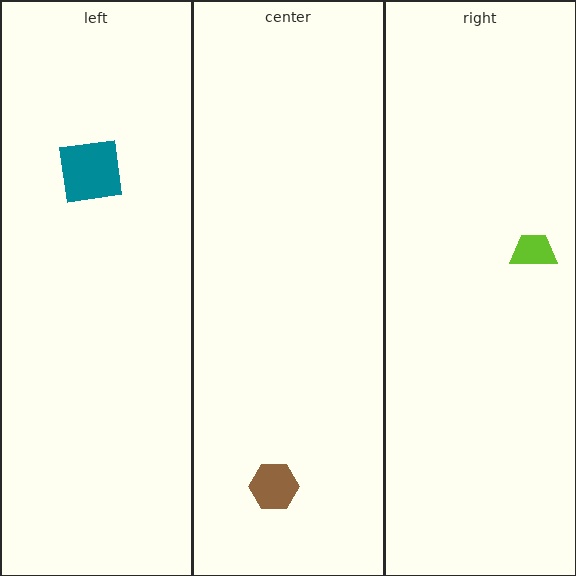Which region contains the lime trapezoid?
The right region.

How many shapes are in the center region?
1.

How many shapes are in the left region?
1.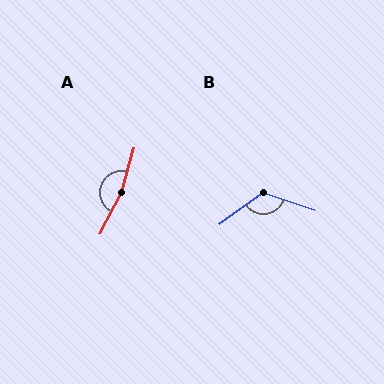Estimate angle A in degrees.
Approximately 168 degrees.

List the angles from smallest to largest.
B (125°), A (168°).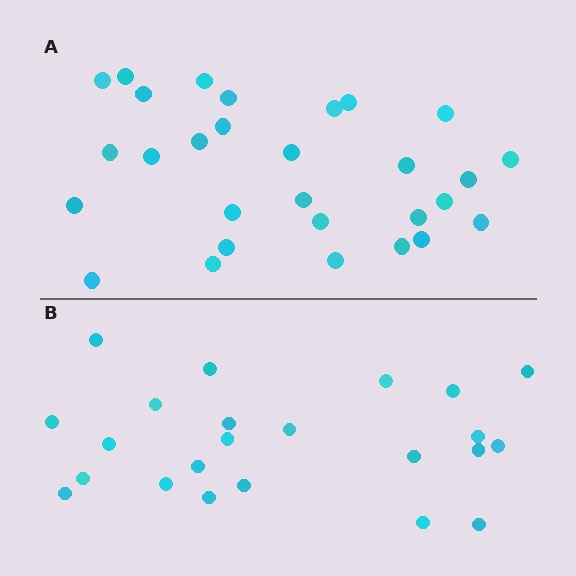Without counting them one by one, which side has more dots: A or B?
Region A (the top region) has more dots.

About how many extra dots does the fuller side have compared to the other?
Region A has about 6 more dots than region B.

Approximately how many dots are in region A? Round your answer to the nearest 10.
About 30 dots. (The exact count is 29, which rounds to 30.)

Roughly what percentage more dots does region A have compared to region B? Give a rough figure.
About 25% more.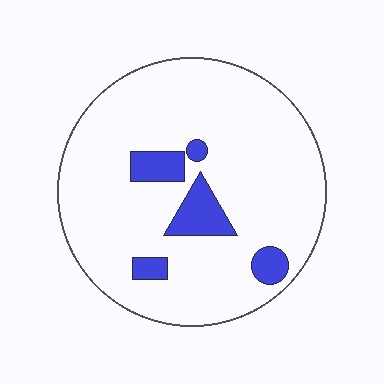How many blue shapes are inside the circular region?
5.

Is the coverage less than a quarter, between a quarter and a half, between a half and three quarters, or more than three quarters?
Less than a quarter.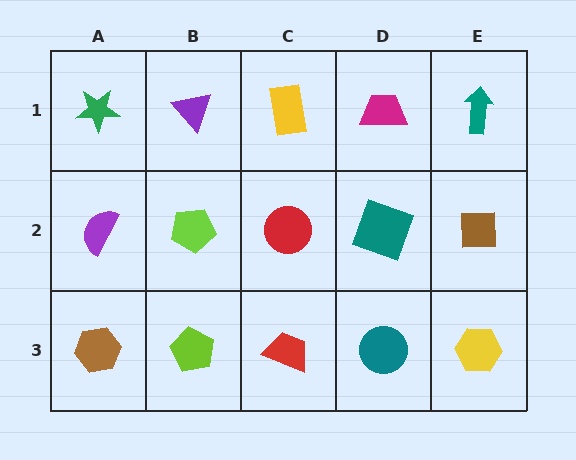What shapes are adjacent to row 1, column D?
A teal square (row 2, column D), a yellow rectangle (row 1, column C), a teal arrow (row 1, column E).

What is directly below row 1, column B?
A lime pentagon.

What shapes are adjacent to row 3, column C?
A red circle (row 2, column C), a lime pentagon (row 3, column B), a teal circle (row 3, column D).